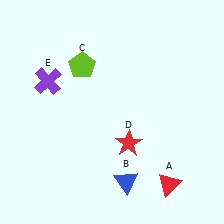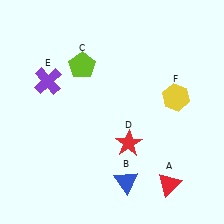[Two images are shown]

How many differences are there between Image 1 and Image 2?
There is 1 difference between the two images.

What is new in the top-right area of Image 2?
A yellow hexagon (F) was added in the top-right area of Image 2.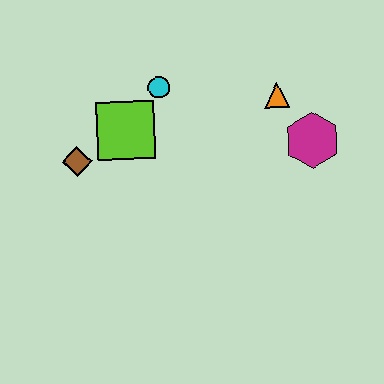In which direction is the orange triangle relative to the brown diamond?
The orange triangle is to the right of the brown diamond.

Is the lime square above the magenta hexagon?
Yes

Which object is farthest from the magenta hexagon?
The brown diamond is farthest from the magenta hexagon.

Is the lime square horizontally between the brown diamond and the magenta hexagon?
Yes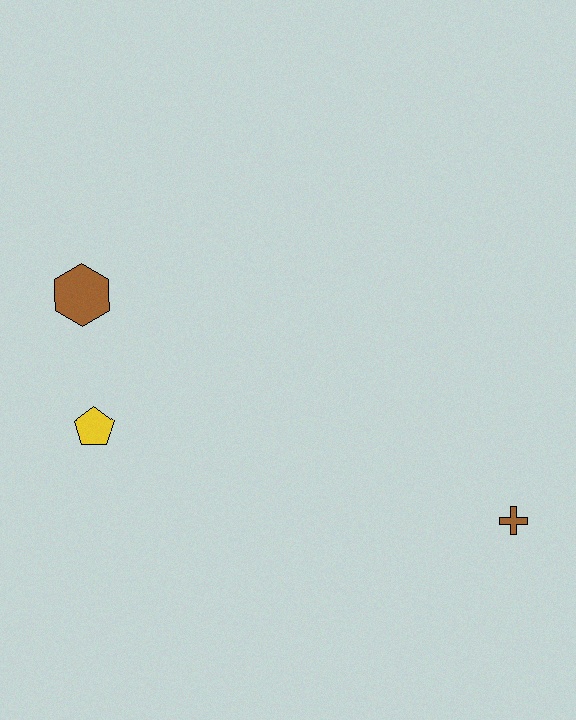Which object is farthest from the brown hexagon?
The brown cross is farthest from the brown hexagon.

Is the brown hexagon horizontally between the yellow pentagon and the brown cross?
No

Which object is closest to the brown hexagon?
The yellow pentagon is closest to the brown hexagon.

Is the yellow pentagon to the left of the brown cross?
Yes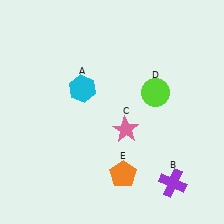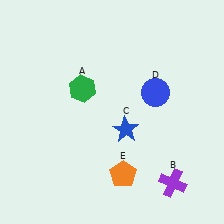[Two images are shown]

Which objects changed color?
A changed from cyan to green. C changed from pink to blue. D changed from lime to blue.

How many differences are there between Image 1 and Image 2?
There are 3 differences between the two images.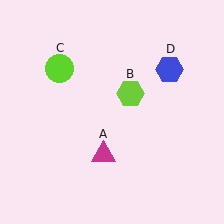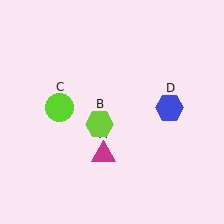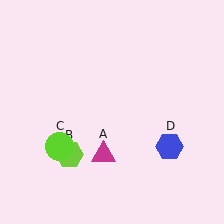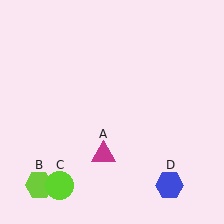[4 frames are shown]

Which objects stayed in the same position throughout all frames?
Magenta triangle (object A) remained stationary.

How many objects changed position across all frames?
3 objects changed position: lime hexagon (object B), lime circle (object C), blue hexagon (object D).